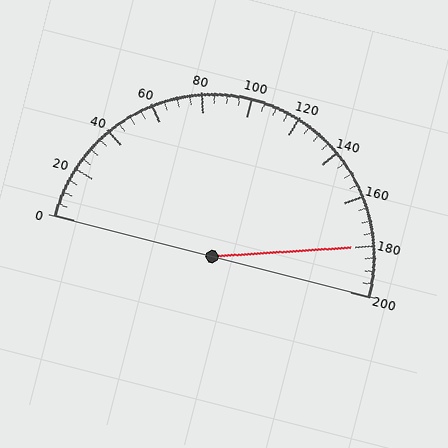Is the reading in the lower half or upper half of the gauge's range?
The reading is in the upper half of the range (0 to 200).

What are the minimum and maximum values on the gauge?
The gauge ranges from 0 to 200.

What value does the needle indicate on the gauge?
The needle indicates approximately 180.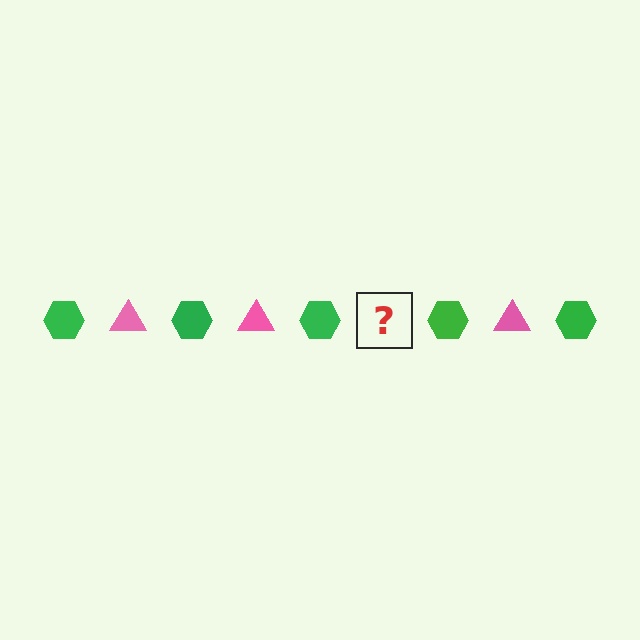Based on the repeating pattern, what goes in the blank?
The blank should be a pink triangle.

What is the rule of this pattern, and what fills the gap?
The rule is that the pattern alternates between green hexagon and pink triangle. The gap should be filled with a pink triangle.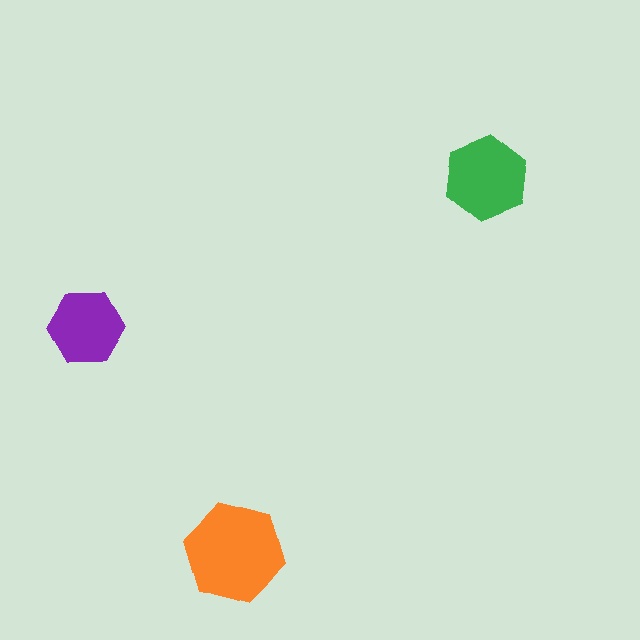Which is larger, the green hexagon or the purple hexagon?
The green one.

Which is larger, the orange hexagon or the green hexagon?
The orange one.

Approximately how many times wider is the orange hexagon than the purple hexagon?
About 1.5 times wider.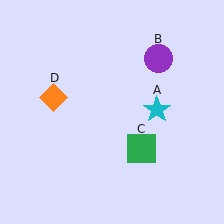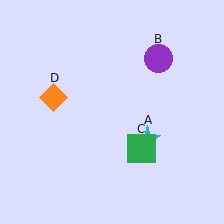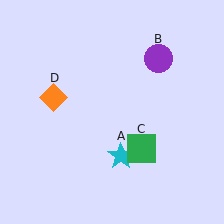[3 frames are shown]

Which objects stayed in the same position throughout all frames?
Purple circle (object B) and green square (object C) and orange diamond (object D) remained stationary.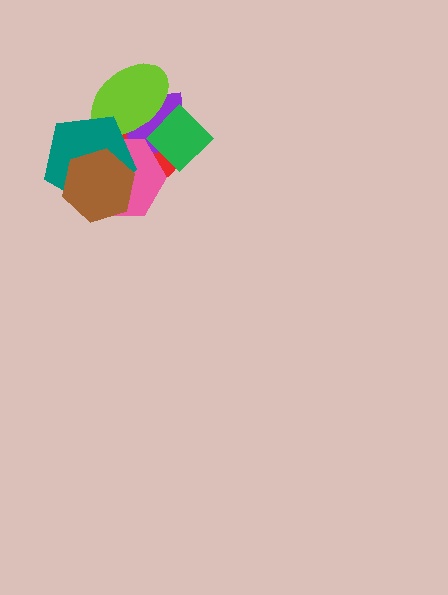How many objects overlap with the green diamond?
4 objects overlap with the green diamond.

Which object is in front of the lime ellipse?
The teal pentagon is in front of the lime ellipse.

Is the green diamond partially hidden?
Yes, it is partially covered by another shape.